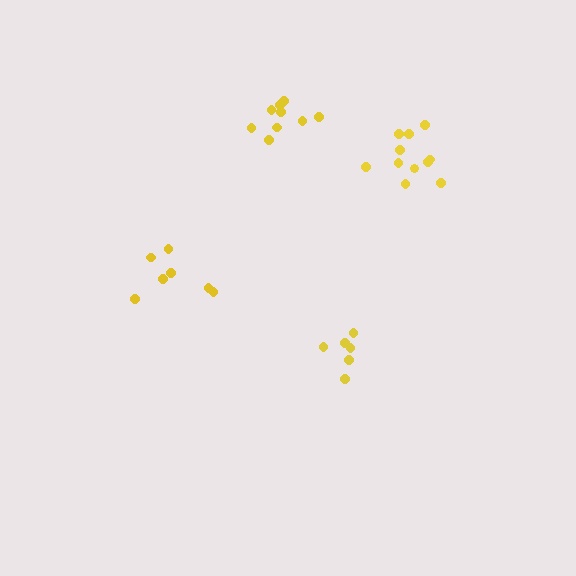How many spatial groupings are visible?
There are 4 spatial groupings.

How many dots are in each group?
Group 1: 9 dots, Group 2: 6 dots, Group 3: 7 dots, Group 4: 11 dots (33 total).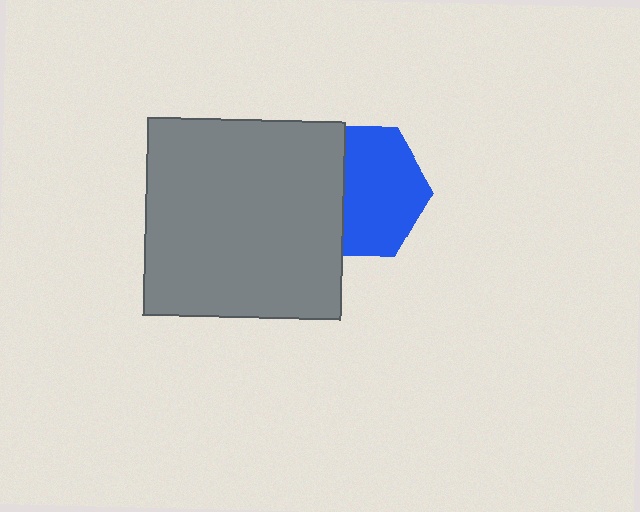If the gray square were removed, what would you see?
You would see the complete blue hexagon.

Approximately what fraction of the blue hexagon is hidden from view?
Roughly 38% of the blue hexagon is hidden behind the gray square.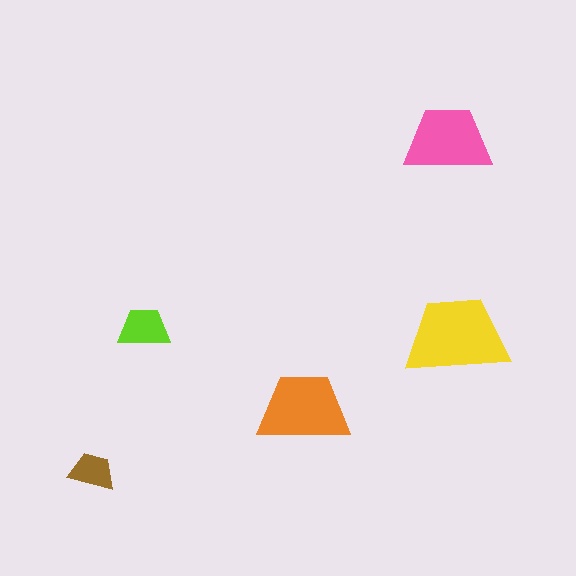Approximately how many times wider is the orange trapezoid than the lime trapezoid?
About 2 times wider.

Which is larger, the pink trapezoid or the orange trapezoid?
The orange one.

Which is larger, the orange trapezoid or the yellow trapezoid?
The yellow one.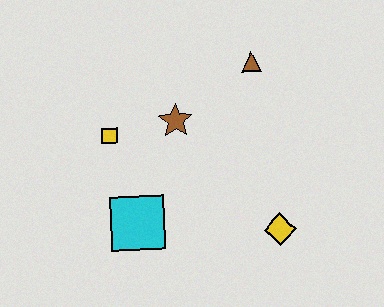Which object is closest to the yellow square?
The brown star is closest to the yellow square.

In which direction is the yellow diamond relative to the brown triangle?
The yellow diamond is below the brown triangle.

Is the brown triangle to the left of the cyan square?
No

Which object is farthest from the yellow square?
The yellow diamond is farthest from the yellow square.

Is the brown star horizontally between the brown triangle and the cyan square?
Yes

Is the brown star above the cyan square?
Yes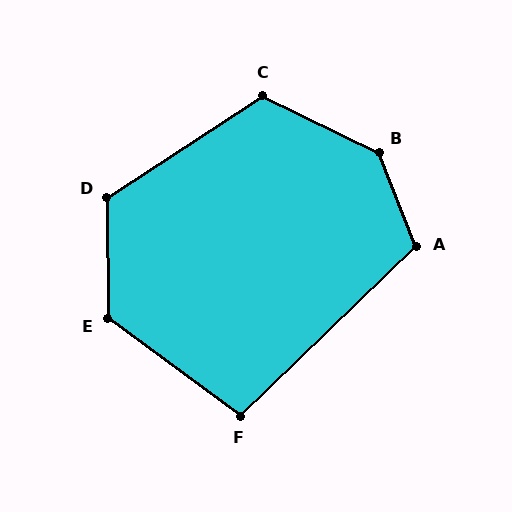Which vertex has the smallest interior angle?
F, at approximately 100 degrees.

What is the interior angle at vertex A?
Approximately 112 degrees (obtuse).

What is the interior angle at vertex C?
Approximately 121 degrees (obtuse).